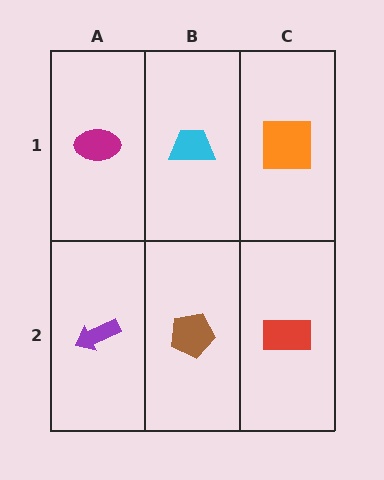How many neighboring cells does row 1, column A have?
2.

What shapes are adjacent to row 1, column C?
A red rectangle (row 2, column C), a cyan trapezoid (row 1, column B).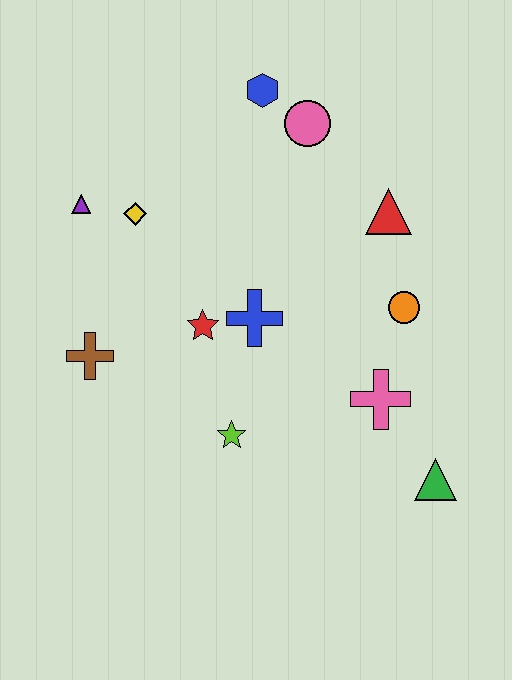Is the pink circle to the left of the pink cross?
Yes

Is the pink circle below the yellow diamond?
No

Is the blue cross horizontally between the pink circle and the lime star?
Yes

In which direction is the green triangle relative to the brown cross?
The green triangle is to the right of the brown cross.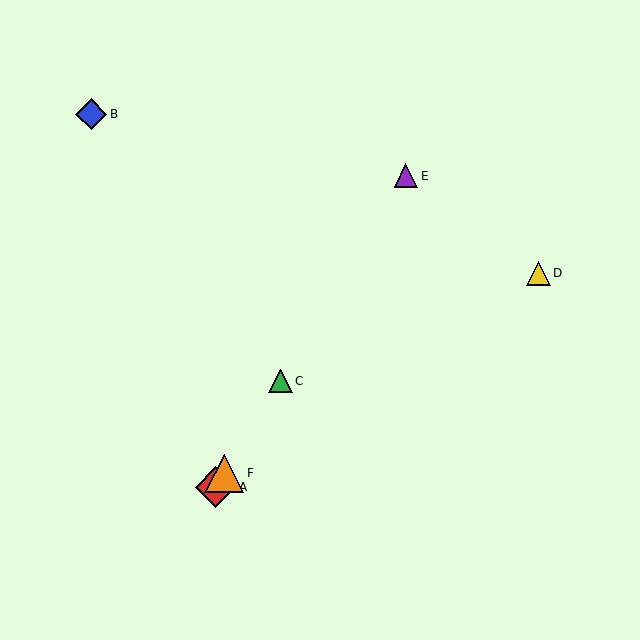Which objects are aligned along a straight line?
Objects A, C, E, F are aligned along a straight line.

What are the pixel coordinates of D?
Object D is at (538, 273).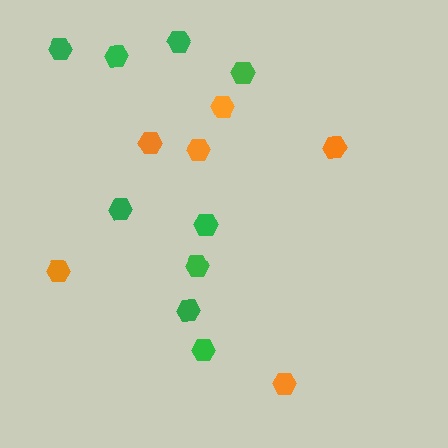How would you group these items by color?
There are 2 groups: one group of green hexagons (9) and one group of orange hexagons (6).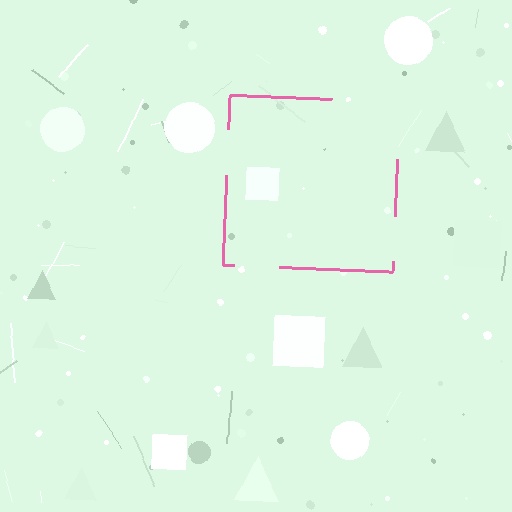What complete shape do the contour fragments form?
The contour fragments form a square.